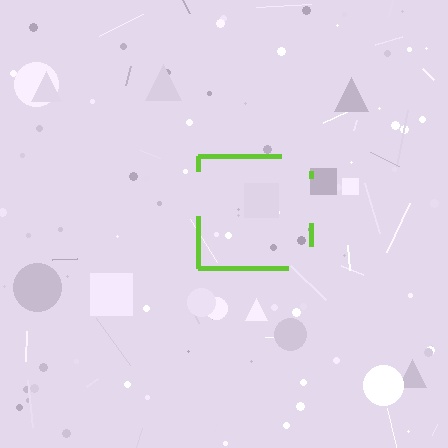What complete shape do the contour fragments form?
The contour fragments form a square.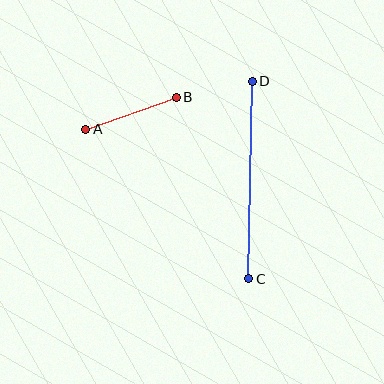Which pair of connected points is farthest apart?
Points C and D are farthest apart.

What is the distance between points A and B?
The distance is approximately 96 pixels.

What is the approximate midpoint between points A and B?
The midpoint is at approximately (131, 113) pixels.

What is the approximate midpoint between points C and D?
The midpoint is at approximately (250, 180) pixels.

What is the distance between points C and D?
The distance is approximately 198 pixels.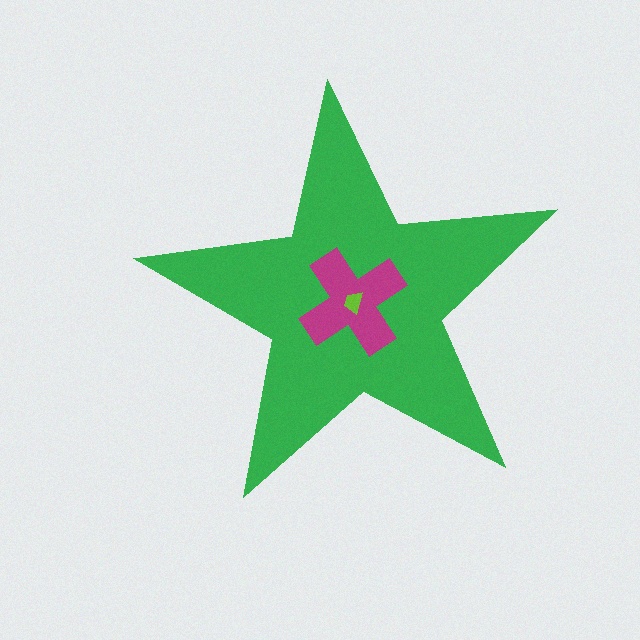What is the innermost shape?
The lime trapezoid.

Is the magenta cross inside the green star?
Yes.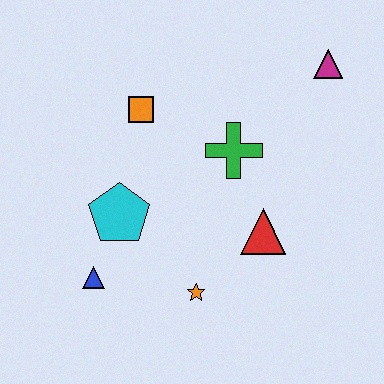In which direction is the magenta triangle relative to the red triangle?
The magenta triangle is above the red triangle.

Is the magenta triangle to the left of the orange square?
No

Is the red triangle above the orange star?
Yes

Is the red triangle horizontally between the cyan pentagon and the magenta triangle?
Yes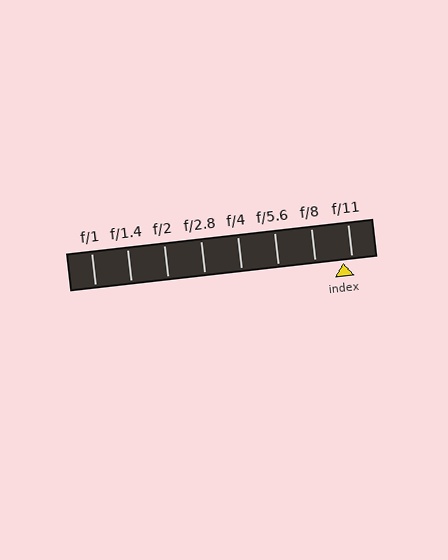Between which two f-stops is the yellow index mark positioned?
The index mark is between f/8 and f/11.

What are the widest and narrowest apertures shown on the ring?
The widest aperture shown is f/1 and the narrowest is f/11.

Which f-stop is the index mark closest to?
The index mark is closest to f/11.